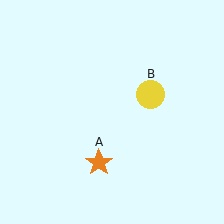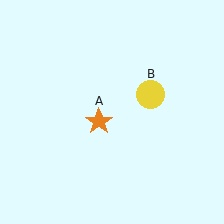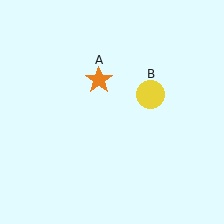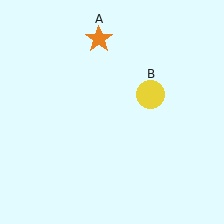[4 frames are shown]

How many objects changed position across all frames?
1 object changed position: orange star (object A).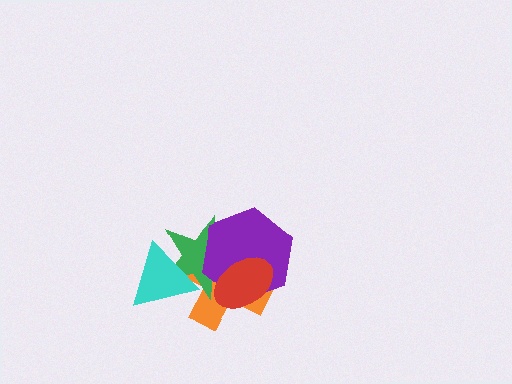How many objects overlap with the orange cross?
4 objects overlap with the orange cross.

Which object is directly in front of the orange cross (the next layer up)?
The green star is directly in front of the orange cross.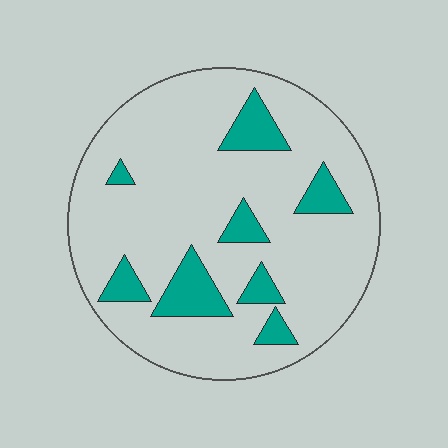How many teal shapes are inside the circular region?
8.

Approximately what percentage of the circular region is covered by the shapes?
Approximately 15%.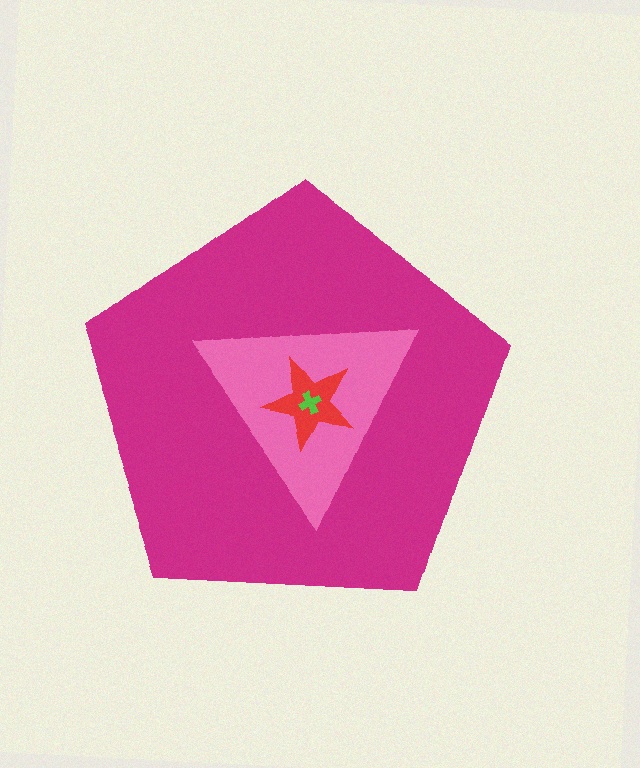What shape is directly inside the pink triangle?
The red star.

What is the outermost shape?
The magenta pentagon.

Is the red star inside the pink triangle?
Yes.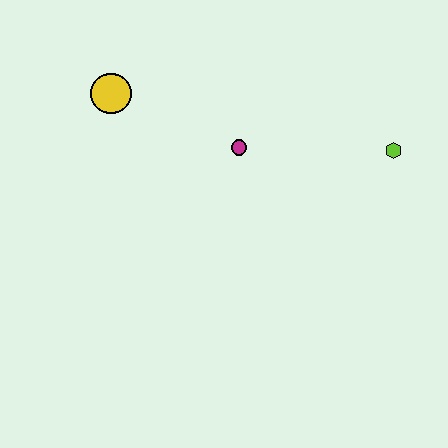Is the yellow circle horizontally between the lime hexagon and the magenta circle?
No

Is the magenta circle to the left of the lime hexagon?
Yes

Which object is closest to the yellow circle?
The magenta circle is closest to the yellow circle.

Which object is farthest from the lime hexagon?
The yellow circle is farthest from the lime hexagon.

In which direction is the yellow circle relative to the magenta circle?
The yellow circle is to the left of the magenta circle.